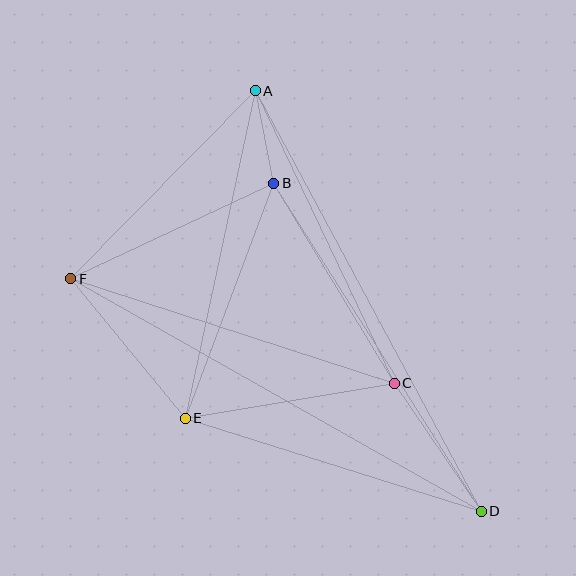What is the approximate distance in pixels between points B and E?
The distance between B and E is approximately 251 pixels.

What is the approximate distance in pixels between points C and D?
The distance between C and D is approximately 155 pixels.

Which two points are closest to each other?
Points A and B are closest to each other.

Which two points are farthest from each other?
Points A and D are farthest from each other.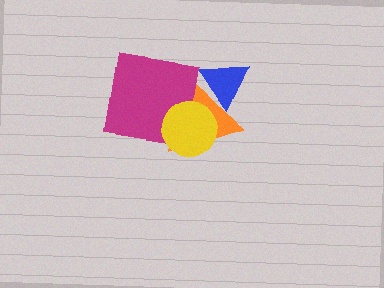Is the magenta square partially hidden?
Yes, it is partially covered by another shape.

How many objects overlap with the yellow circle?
2 objects overlap with the yellow circle.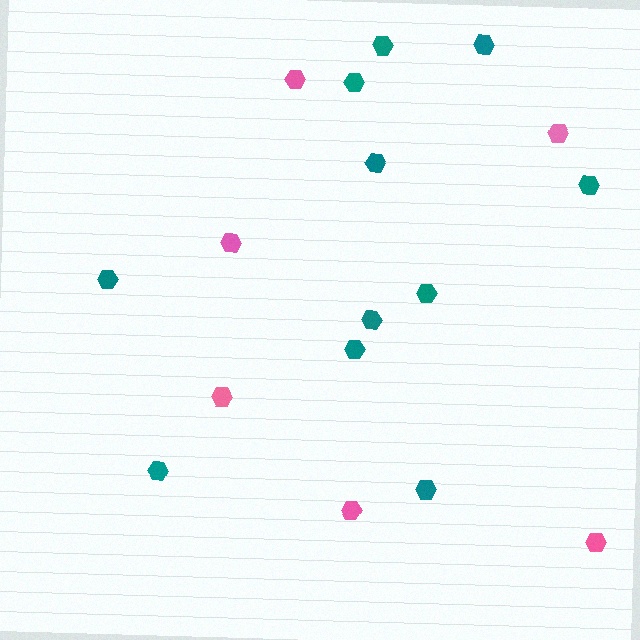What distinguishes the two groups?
There are 2 groups: one group of teal hexagons (11) and one group of pink hexagons (6).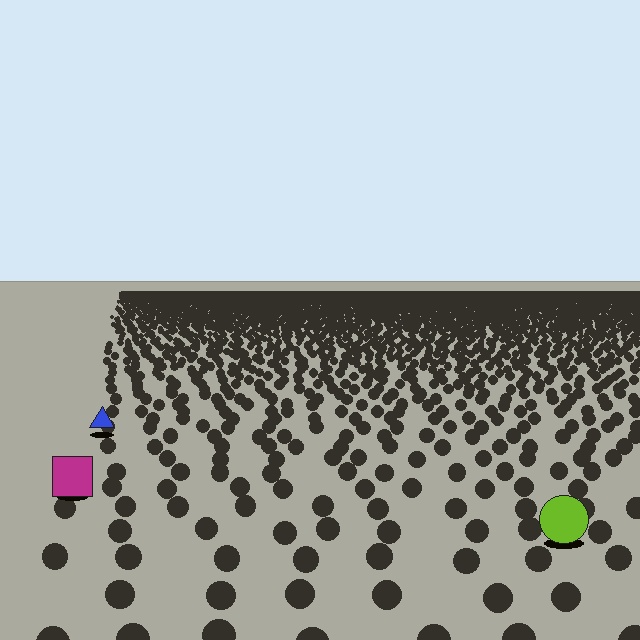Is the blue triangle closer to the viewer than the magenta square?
No. The magenta square is closer — you can tell from the texture gradient: the ground texture is coarser near it.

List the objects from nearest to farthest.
From nearest to farthest: the lime circle, the magenta square, the blue triangle.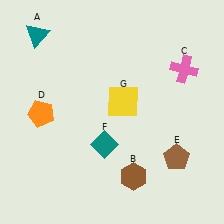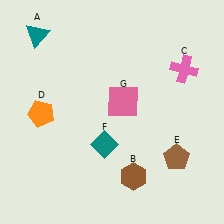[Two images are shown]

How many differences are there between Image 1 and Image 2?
There is 1 difference between the two images.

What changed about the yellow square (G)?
In Image 1, G is yellow. In Image 2, it changed to pink.